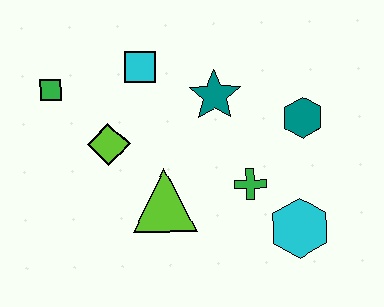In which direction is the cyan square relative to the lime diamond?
The cyan square is above the lime diamond.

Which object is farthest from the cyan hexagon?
The green square is farthest from the cyan hexagon.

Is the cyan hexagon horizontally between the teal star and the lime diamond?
No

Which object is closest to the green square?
The lime diamond is closest to the green square.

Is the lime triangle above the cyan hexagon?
Yes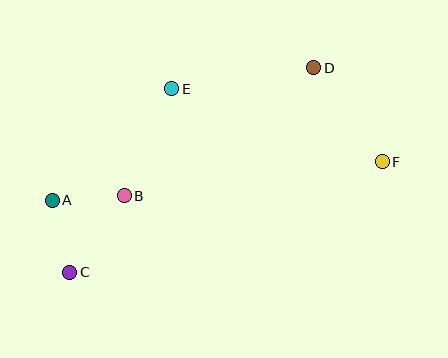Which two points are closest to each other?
Points A and B are closest to each other.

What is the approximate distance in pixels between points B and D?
The distance between B and D is approximately 229 pixels.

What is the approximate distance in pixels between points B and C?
The distance between B and C is approximately 94 pixels.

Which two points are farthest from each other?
Points A and F are farthest from each other.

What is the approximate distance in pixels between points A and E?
The distance between A and E is approximately 163 pixels.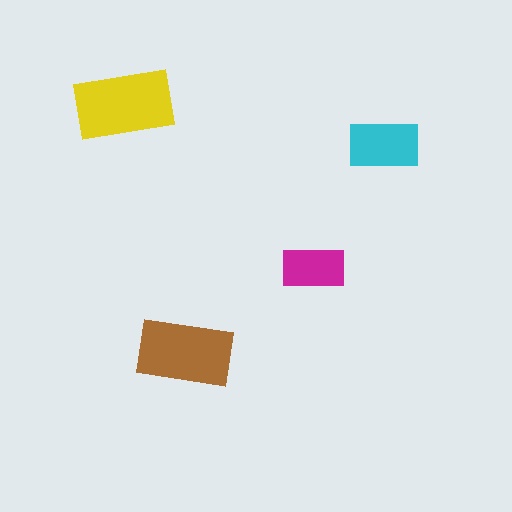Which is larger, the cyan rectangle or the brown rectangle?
The brown one.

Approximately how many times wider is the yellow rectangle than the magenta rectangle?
About 1.5 times wider.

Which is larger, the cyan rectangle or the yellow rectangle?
The yellow one.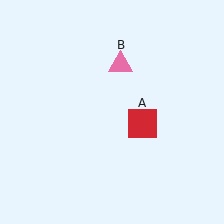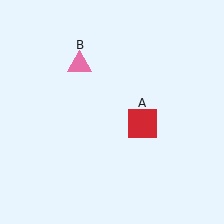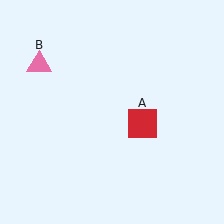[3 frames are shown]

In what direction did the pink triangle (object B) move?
The pink triangle (object B) moved left.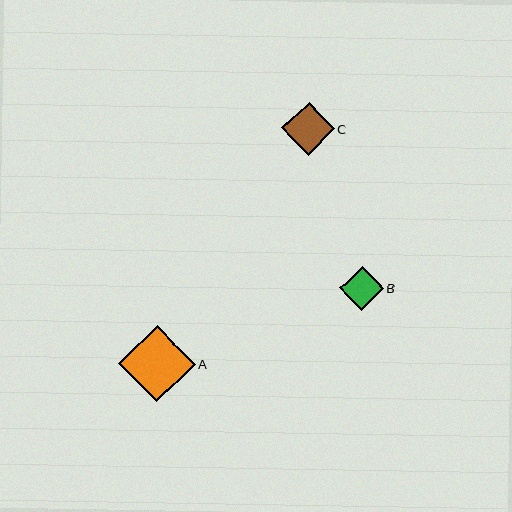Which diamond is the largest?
Diamond A is the largest with a size of approximately 76 pixels.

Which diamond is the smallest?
Diamond B is the smallest with a size of approximately 44 pixels.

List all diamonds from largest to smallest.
From largest to smallest: A, C, B.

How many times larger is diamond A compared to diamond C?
Diamond A is approximately 1.4 times the size of diamond C.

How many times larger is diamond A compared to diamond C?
Diamond A is approximately 1.4 times the size of diamond C.